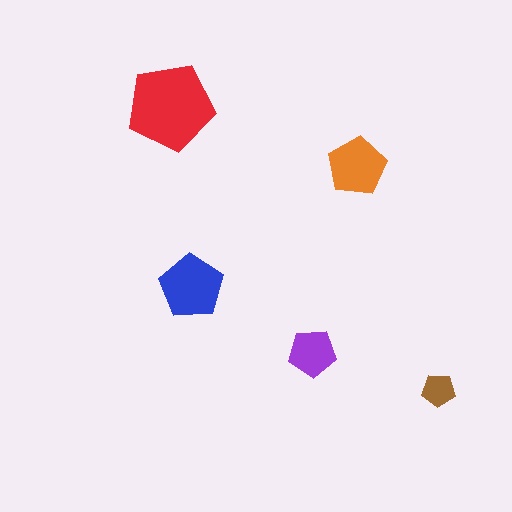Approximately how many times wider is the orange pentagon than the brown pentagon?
About 2 times wider.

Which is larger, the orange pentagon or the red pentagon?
The red one.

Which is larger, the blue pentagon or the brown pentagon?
The blue one.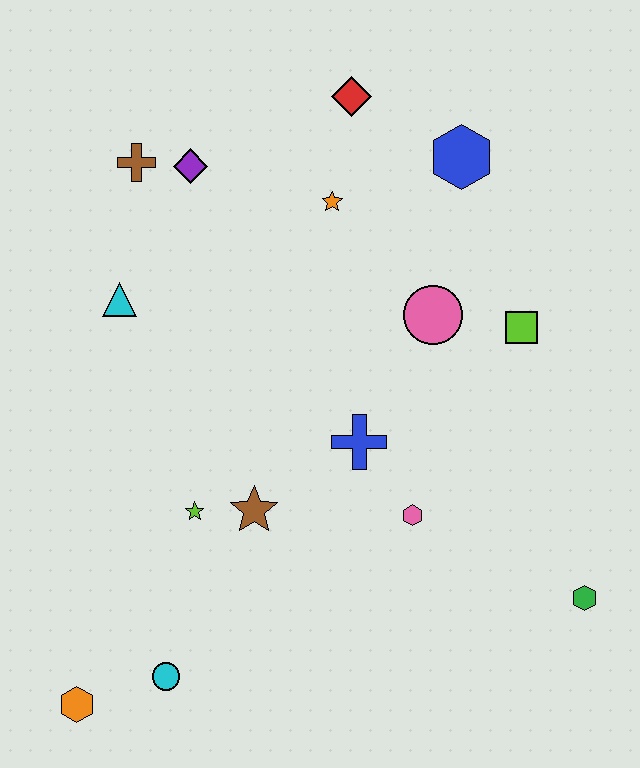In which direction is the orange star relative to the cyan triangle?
The orange star is to the right of the cyan triangle.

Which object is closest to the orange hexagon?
The cyan circle is closest to the orange hexagon.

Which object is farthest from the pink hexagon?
The brown cross is farthest from the pink hexagon.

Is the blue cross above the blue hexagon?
No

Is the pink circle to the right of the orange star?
Yes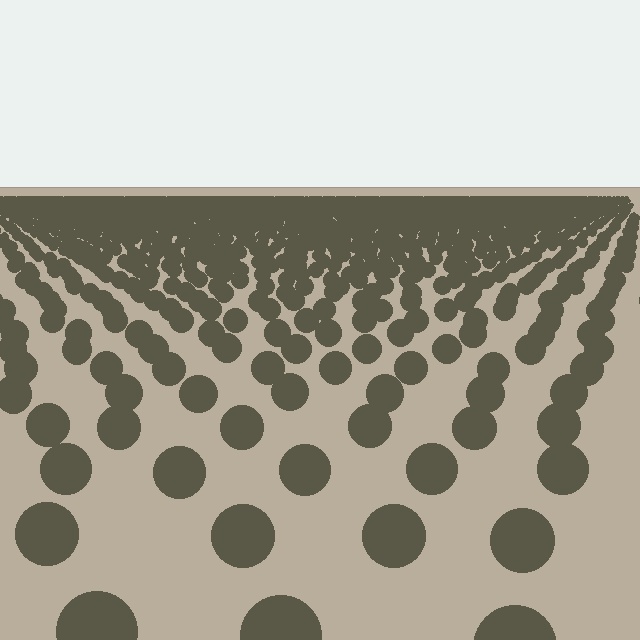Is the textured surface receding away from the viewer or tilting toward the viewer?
The surface is receding away from the viewer. Texture elements get smaller and denser toward the top.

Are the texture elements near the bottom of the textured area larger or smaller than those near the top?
Larger. Near the bottom, elements are closer to the viewer and appear at a bigger on-screen size.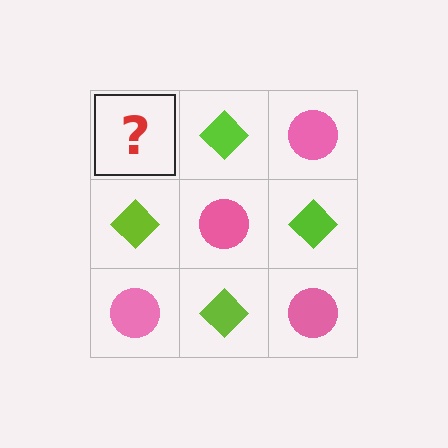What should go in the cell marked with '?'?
The missing cell should contain a pink circle.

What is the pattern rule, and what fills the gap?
The rule is that it alternates pink circle and lime diamond in a checkerboard pattern. The gap should be filled with a pink circle.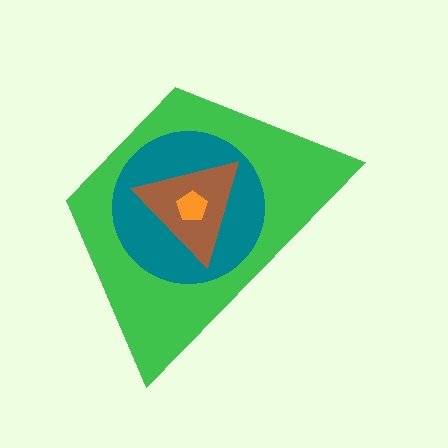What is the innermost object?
The orange pentagon.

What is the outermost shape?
The green trapezoid.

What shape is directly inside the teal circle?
The brown triangle.